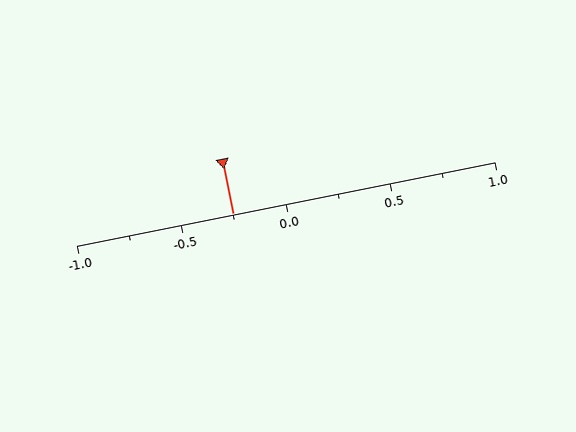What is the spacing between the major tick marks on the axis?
The major ticks are spaced 0.5 apart.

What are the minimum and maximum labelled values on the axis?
The axis runs from -1.0 to 1.0.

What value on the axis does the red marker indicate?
The marker indicates approximately -0.25.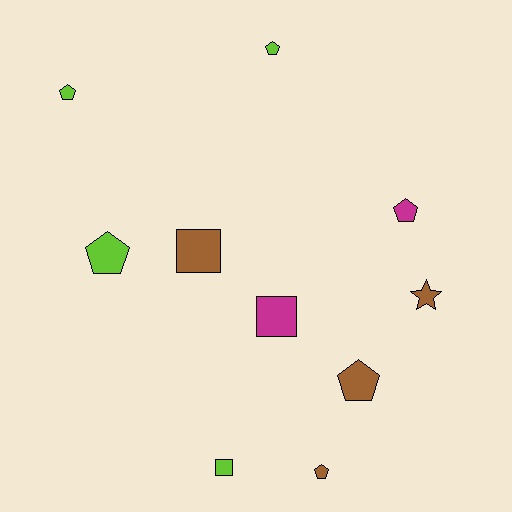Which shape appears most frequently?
Pentagon, with 6 objects.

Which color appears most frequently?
Brown, with 4 objects.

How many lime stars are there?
There are no lime stars.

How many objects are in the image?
There are 10 objects.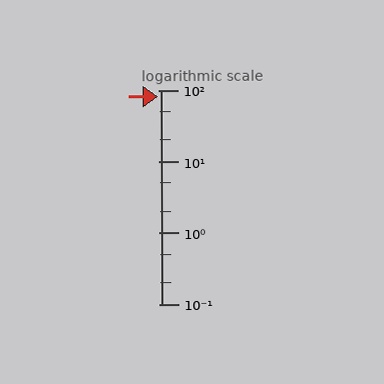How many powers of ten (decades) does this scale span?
The scale spans 3 decades, from 0.1 to 100.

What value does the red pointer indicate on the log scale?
The pointer indicates approximately 82.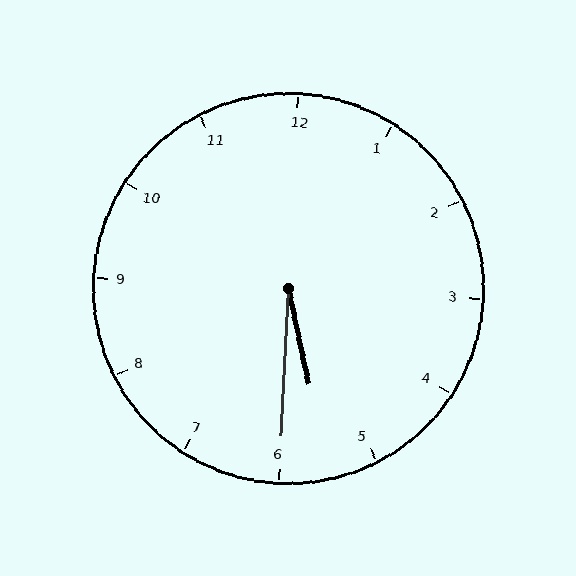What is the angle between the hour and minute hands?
Approximately 15 degrees.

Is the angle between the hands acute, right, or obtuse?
It is acute.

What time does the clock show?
5:30.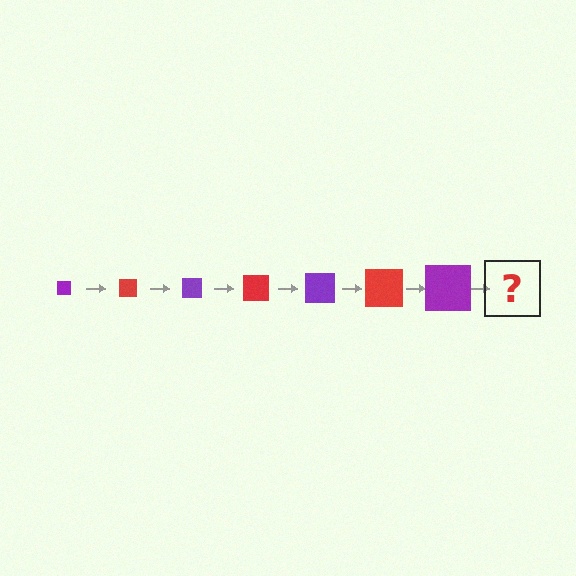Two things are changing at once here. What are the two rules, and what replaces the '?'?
The two rules are that the square grows larger each step and the color cycles through purple and red. The '?' should be a red square, larger than the previous one.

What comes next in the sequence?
The next element should be a red square, larger than the previous one.